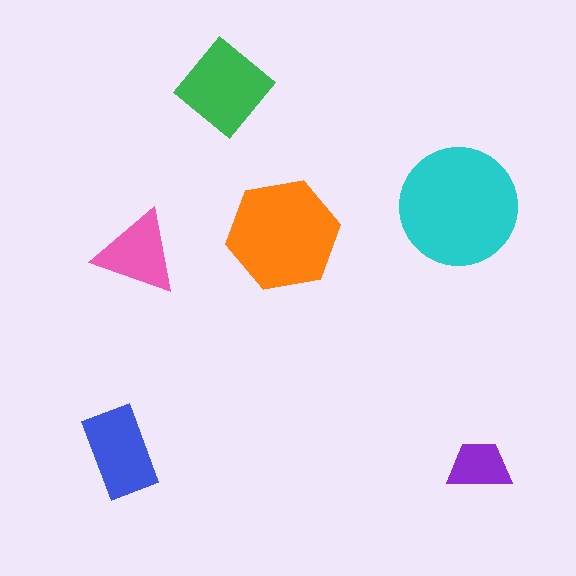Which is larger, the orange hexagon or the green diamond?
The orange hexagon.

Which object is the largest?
The cyan circle.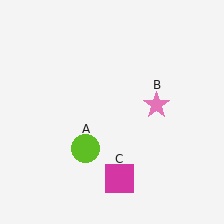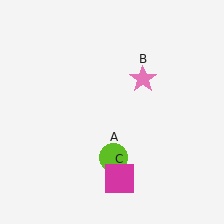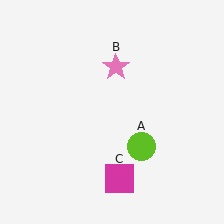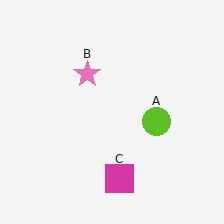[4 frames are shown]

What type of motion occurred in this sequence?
The lime circle (object A), pink star (object B) rotated counterclockwise around the center of the scene.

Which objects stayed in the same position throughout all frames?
Magenta square (object C) remained stationary.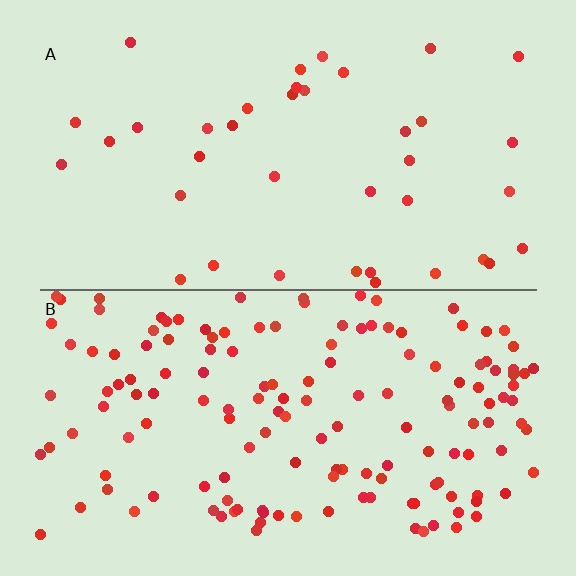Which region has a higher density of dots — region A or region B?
B (the bottom).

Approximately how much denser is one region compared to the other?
Approximately 3.9× — region B over region A.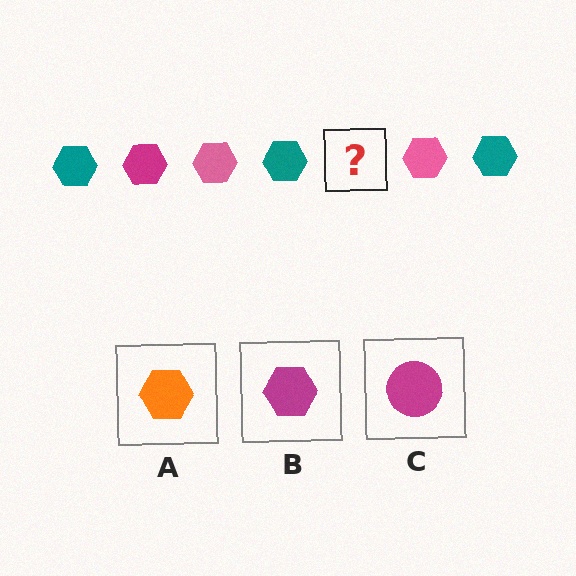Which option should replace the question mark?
Option B.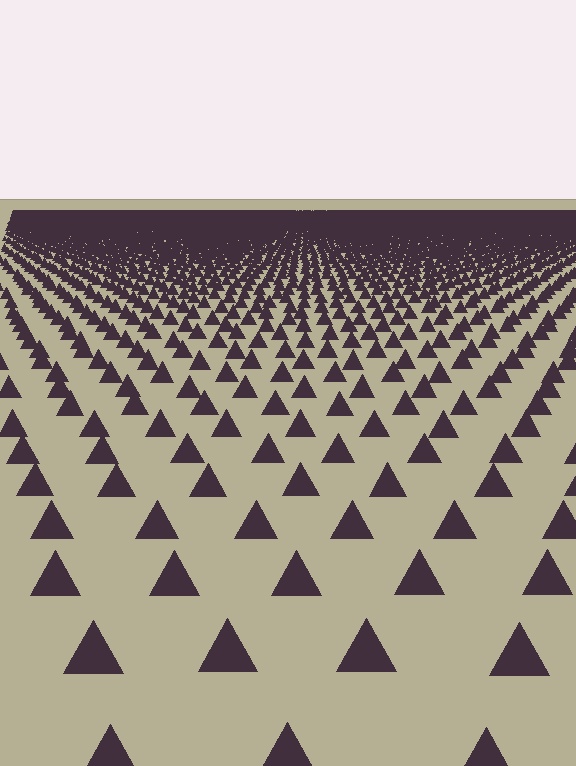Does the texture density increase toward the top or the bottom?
Density increases toward the top.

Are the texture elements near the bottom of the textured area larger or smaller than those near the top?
Larger. Near the bottom, elements are closer to the viewer and appear at a bigger on-screen size.